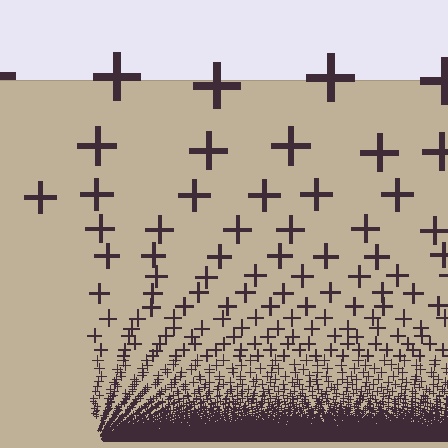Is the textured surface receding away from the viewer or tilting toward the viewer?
The surface appears to tilt toward the viewer. Texture elements get larger and sparser toward the top.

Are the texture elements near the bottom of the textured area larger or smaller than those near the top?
Smaller. The gradient is inverted — elements near the bottom are smaller and denser.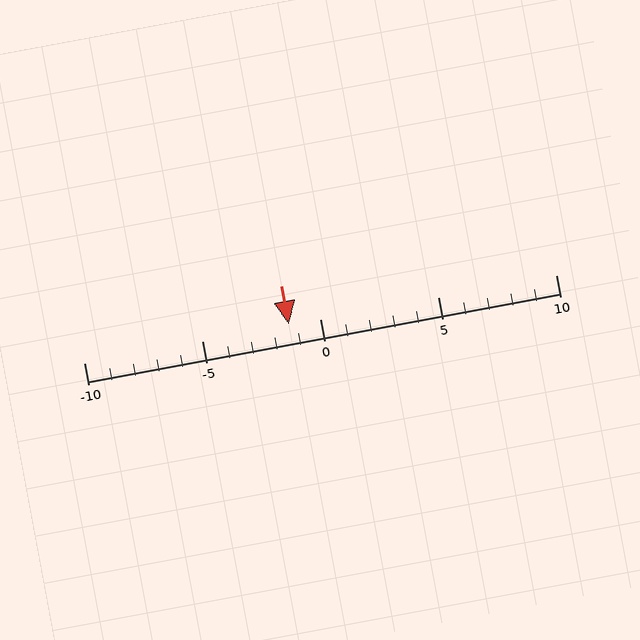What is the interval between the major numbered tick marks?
The major tick marks are spaced 5 units apart.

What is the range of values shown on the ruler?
The ruler shows values from -10 to 10.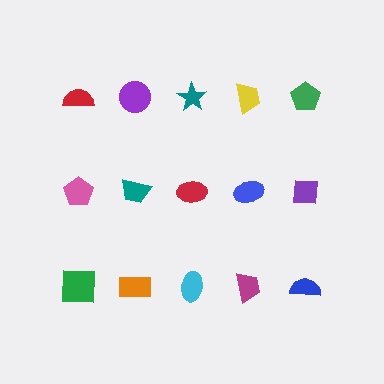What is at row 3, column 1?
A green square.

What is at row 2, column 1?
A pink pentagon.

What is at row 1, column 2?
A purple circle.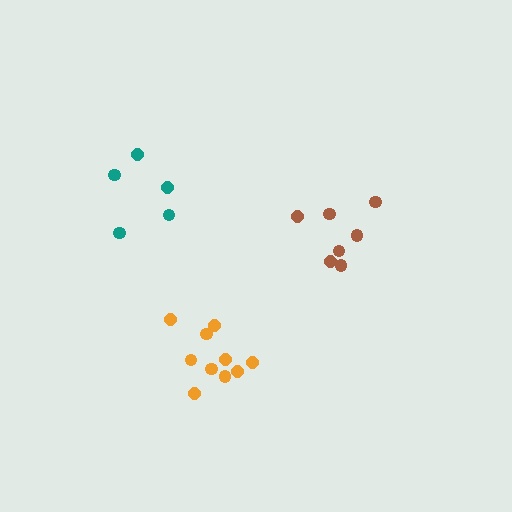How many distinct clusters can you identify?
There are 3 distinct clusters.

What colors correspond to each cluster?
The clusters are colored: brown, teal, orange.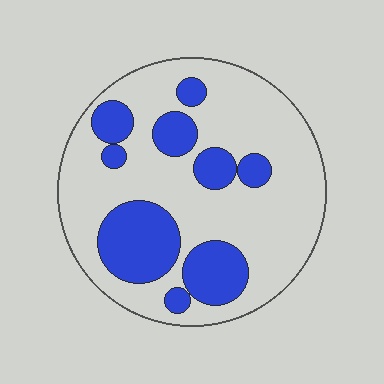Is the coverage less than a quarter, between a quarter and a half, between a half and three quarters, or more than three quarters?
Between a quarter and a half.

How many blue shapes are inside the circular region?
9.